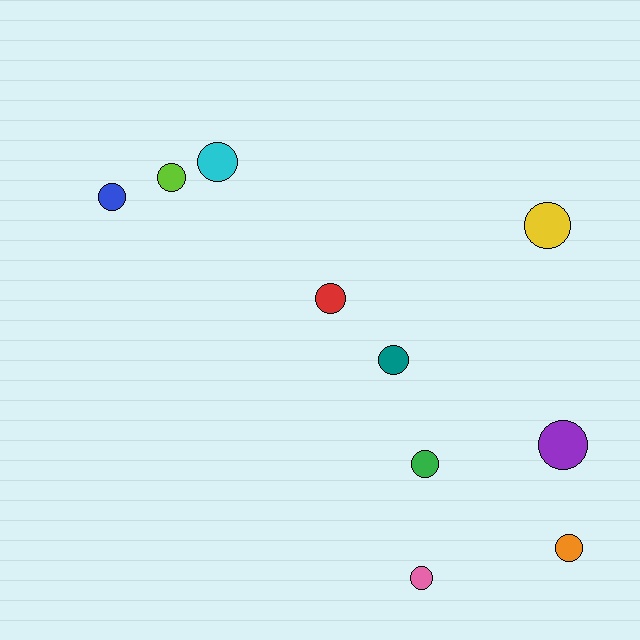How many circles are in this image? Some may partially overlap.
There are 10 circles.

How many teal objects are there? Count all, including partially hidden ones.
There is 1 teal object.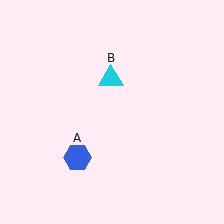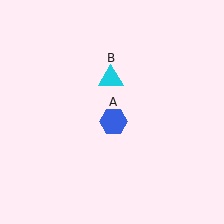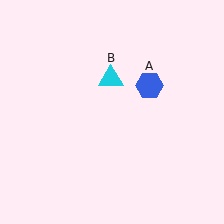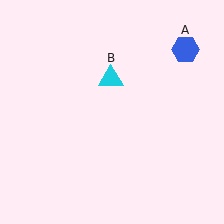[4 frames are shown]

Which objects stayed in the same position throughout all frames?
Cyan triangle (object B) remained stationary.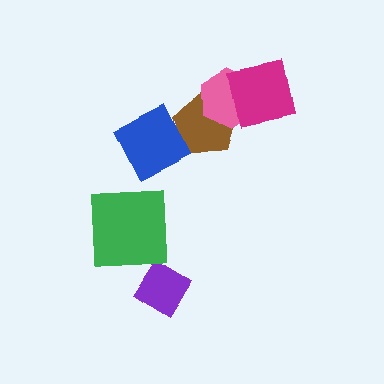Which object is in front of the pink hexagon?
The magenta square is in front of the pink hexagon.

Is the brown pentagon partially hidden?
Yes, it is partially covered by another shape.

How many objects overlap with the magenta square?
2 objects overlap with the magenta square.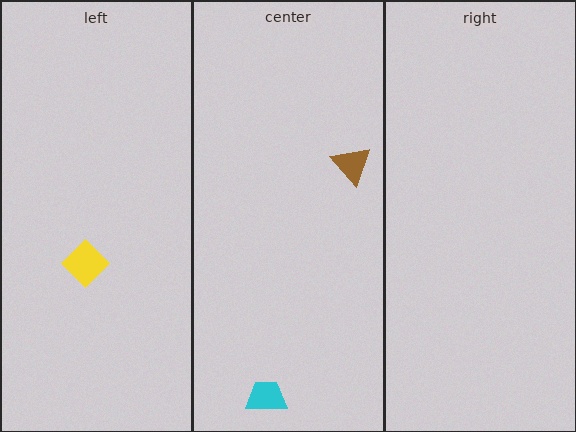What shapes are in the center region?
The cyan trapezoid, the brown triangle.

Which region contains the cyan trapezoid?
The center region.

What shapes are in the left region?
The yellow diamond.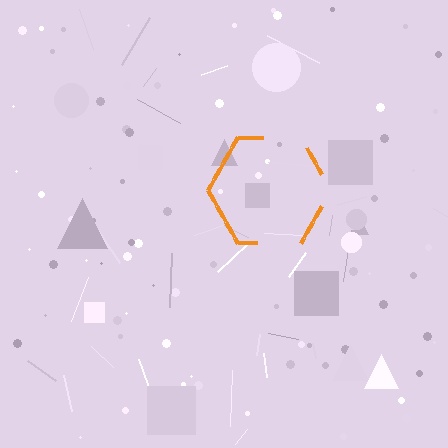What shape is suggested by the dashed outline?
The dashed outline suggests a hexagon.